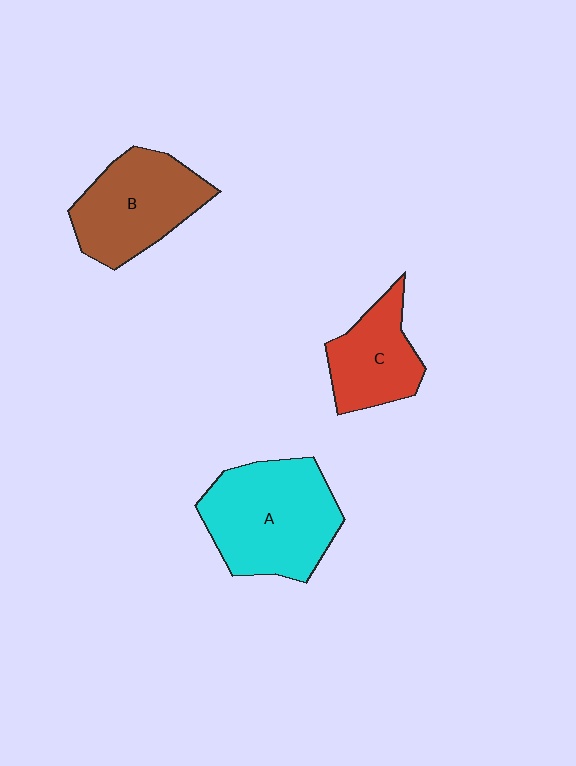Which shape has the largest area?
Shape A (cyan).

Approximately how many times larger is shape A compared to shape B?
Approximately 1.2 times.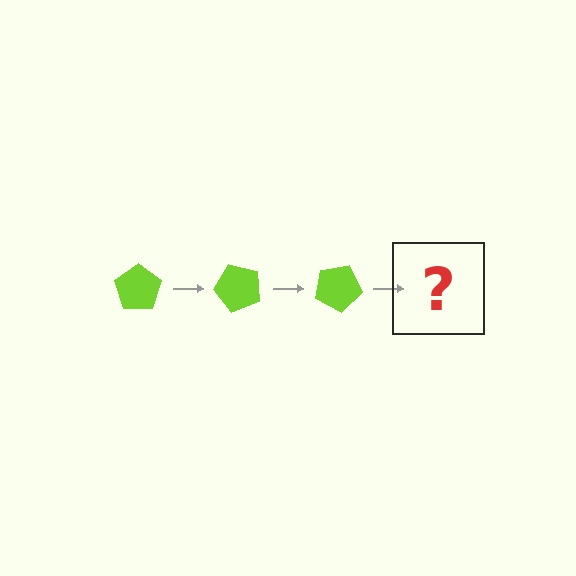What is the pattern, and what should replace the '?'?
The pattern is that the pentagon rotates 50 degrees each step. The '?' should be a lime pentagon rotated 150 degrees.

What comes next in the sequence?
The next element should be a lime pentagon rotated 150 degrees.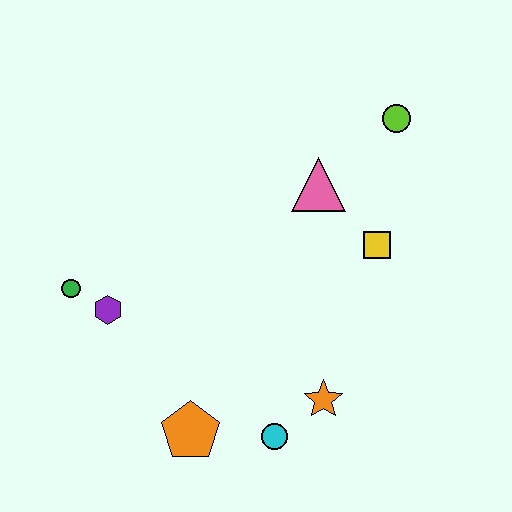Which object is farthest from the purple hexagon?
The lime circle is farthest from the purple hexagon.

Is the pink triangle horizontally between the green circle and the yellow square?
Yes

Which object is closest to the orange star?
The cyan circle is closest to the orange star.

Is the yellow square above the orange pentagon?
Yes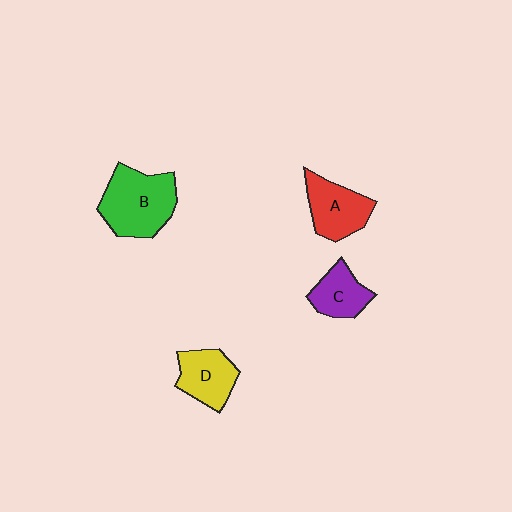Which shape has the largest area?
Shape B (green).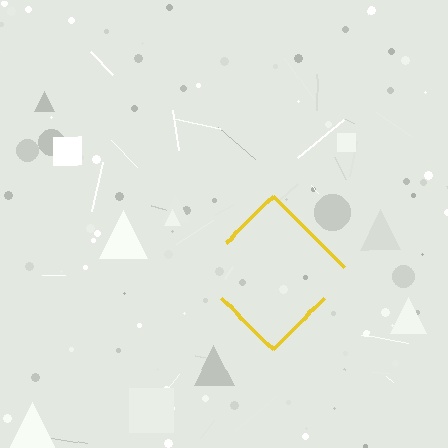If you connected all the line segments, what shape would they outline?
They would outline a diamond.